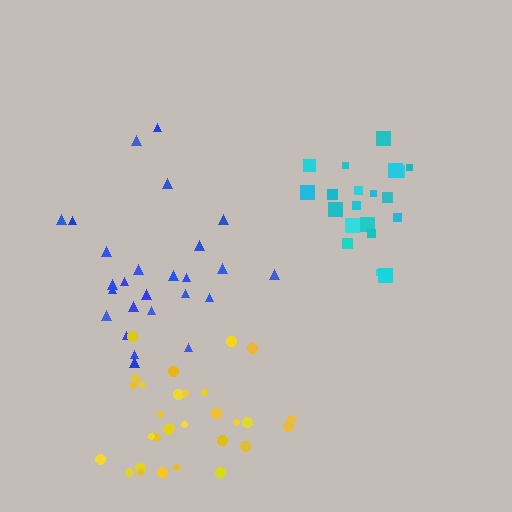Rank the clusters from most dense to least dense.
cyan, yellow, blue.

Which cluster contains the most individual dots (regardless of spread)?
Yellow (30).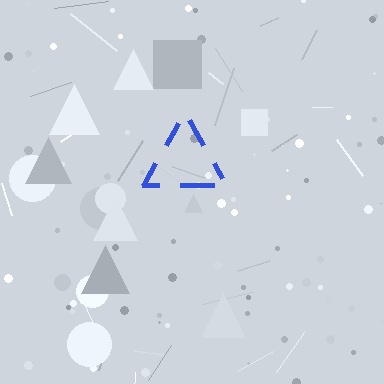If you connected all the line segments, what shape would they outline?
They would outline a triangle.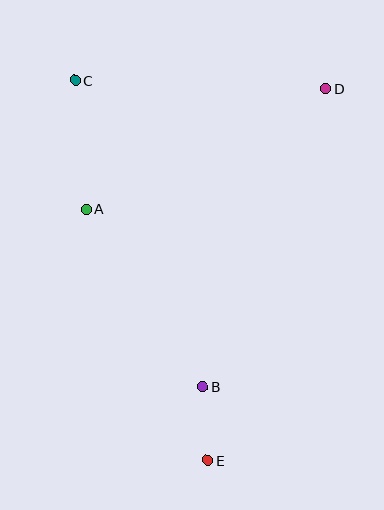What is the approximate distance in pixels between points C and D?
The distance between C and D is approximately 250 pixels.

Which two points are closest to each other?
Points B and E are closest to each other.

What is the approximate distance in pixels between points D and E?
The distance between D and E is approximately 390 pixels.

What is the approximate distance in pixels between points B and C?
The distance between B and C is approximately 331 pixels.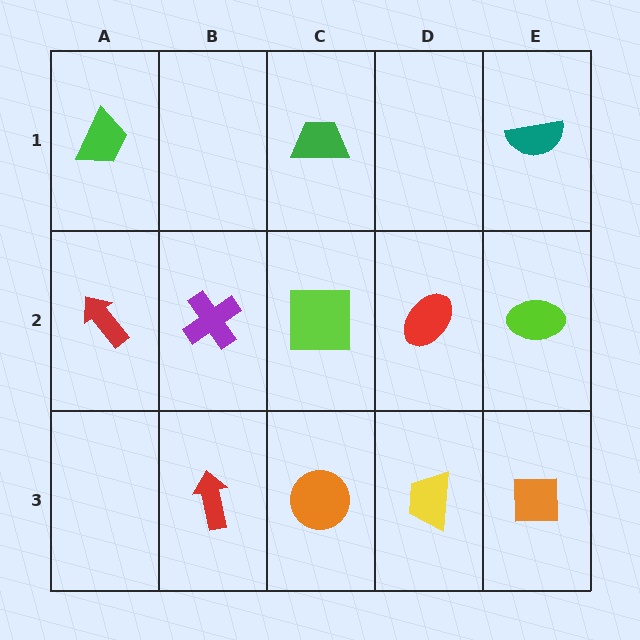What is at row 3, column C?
An orange circle.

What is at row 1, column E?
A teal semicircle.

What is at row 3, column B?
A red arrow.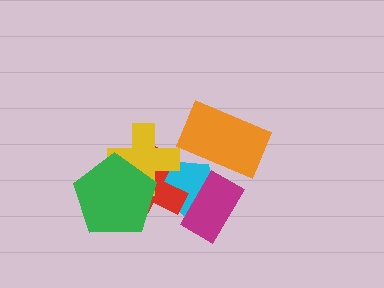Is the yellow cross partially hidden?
Yes, it is partially covered by another shape.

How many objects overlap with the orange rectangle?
1 object overlaps with the orange rectangle.